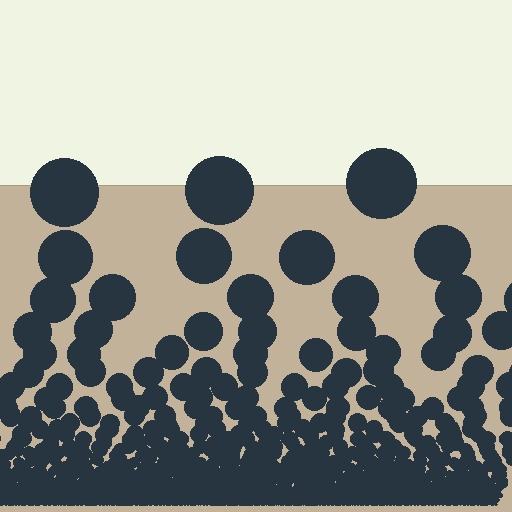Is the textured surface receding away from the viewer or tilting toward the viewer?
The surface appears to tilt toward the viewer. Texture elements get larger and sparser toward the top.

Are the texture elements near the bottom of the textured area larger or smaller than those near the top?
Smaller. The gradient is inverted — elements near the bottom are smaller and denser.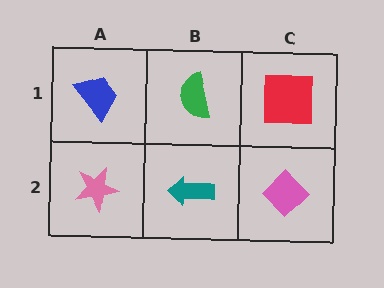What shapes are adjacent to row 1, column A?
A pink star (row 2, column A), a green semicircle (row 1, column B).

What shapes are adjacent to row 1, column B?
A teal arrow (row 2, column B), a blue trapezoid (row 1, column A), a red square (row 1, column C).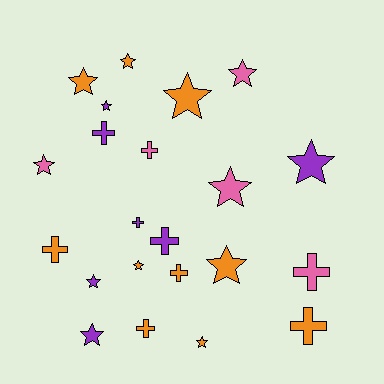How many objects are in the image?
There are 22 objects.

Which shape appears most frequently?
Star, with 13 objects.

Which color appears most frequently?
Orange, with 10 objects.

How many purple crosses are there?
There are 3 purple crosses.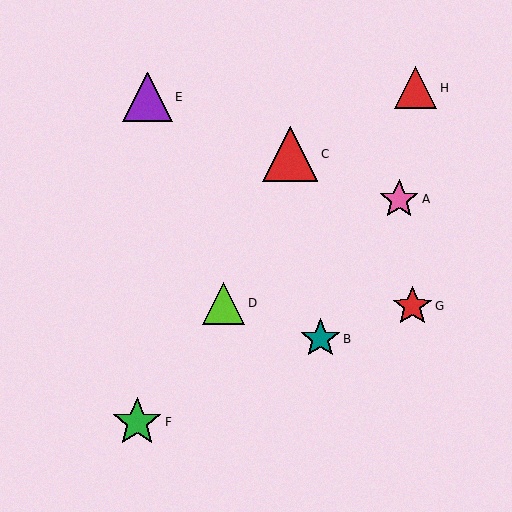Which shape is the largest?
The red triangle (labeled C) is the largest.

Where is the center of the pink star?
The center of the pink star is at (399, 199).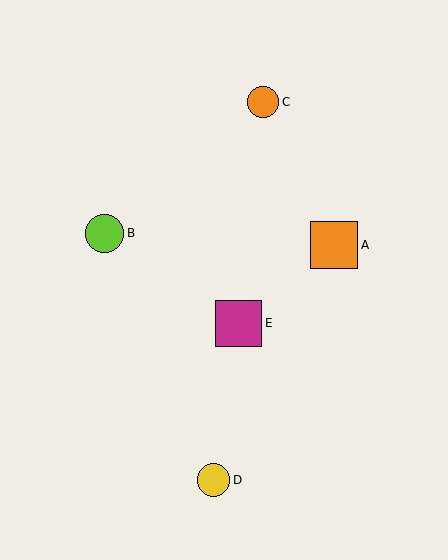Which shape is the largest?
The orange square (labeled A) is the largest.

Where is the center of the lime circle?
The center of the lime circle is at (105, 233).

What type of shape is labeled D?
Shape D is a yellow circle.